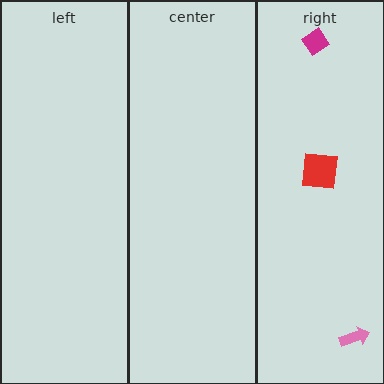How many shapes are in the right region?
3.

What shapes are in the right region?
The red square, the magenta diamond, the pink arrow.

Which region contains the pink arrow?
The right region.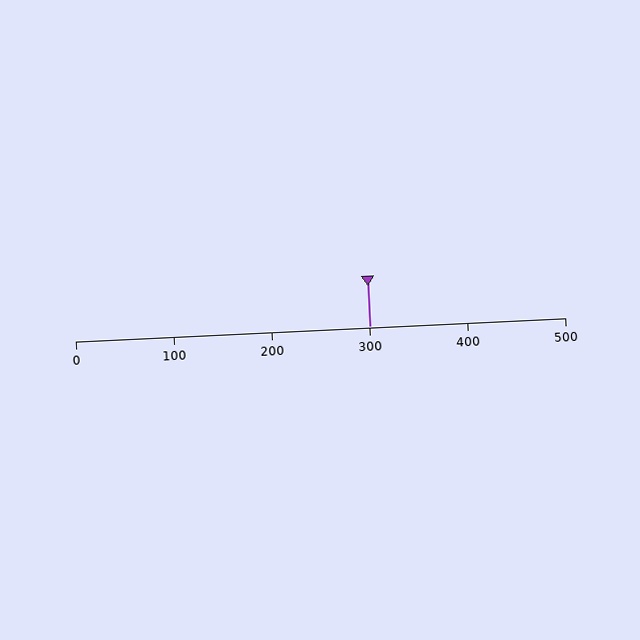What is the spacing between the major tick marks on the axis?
The major ticks are spaced 100 apart.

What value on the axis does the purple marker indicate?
The marker indicates approximately 300.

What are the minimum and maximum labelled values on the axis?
The axis runs from 0 to 500.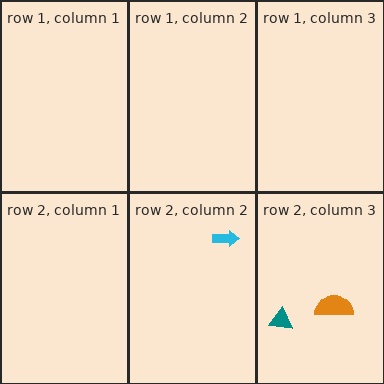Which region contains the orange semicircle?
The row 2, column 3 region.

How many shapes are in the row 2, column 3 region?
2.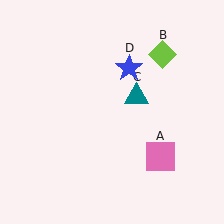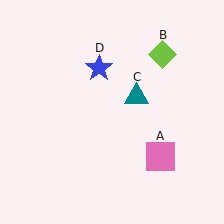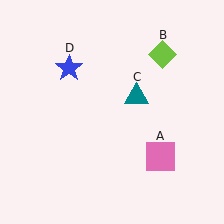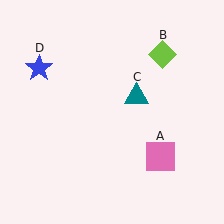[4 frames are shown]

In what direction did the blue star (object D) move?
The blue star (object D) moved left.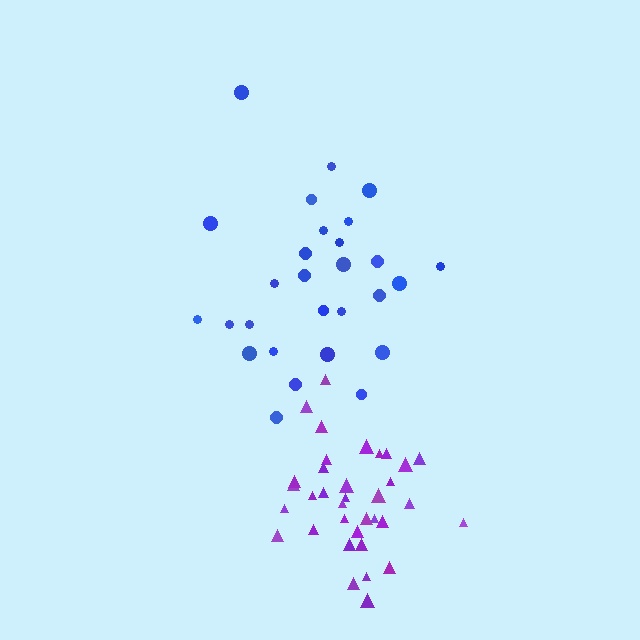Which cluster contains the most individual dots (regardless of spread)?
Purple (35).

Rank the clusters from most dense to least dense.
purple, blue.